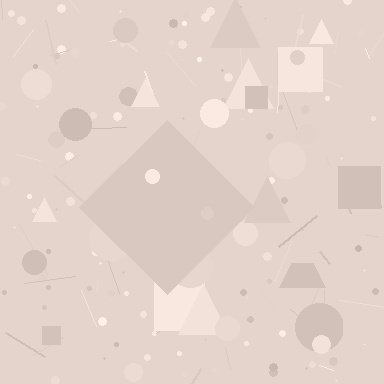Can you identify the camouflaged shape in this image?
The camouflaged shape is a diamond.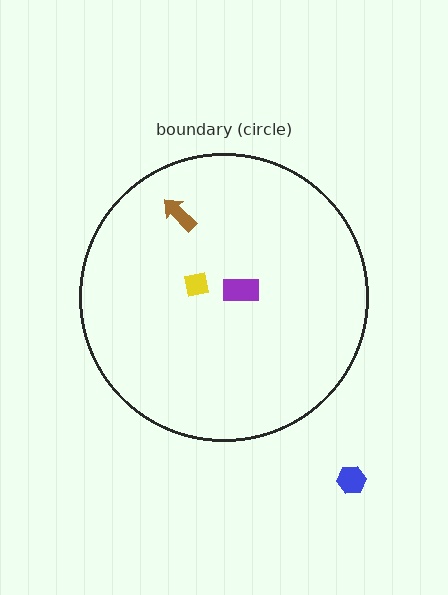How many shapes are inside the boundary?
3 inside, 1 outside.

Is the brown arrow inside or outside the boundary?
Inside.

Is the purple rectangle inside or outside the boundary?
Inside.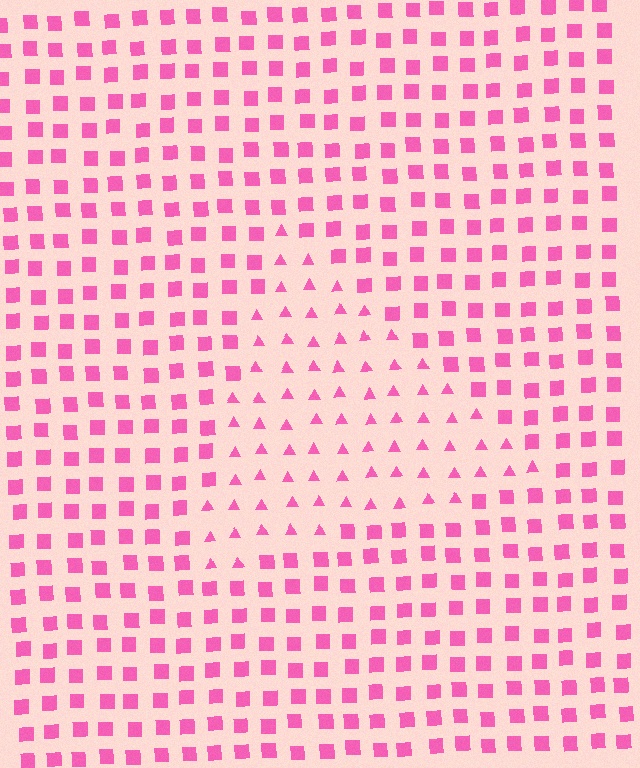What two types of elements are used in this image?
The image uses triangles inside the triangle region and squares outside it.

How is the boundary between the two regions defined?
The boundary is defined by a change in element shape: triangles inside vs. squares outside. All elements share the same color and spacing.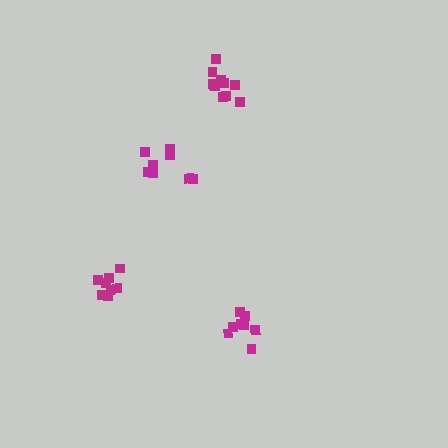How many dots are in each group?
Group 1: 10 dots, Group 2: 8 dots, Group 3: 11 dots, Group 4: 8 dots (37 total).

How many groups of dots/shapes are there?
There are 4 groups.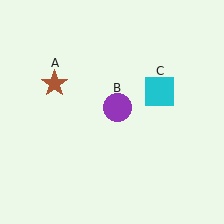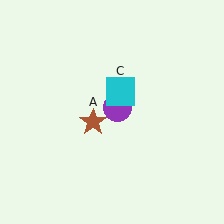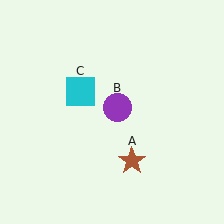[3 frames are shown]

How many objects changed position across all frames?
2 objects changed position: brown star (object A), cyan square (object C).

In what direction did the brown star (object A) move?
The brown star (object A) moved down and to the right.